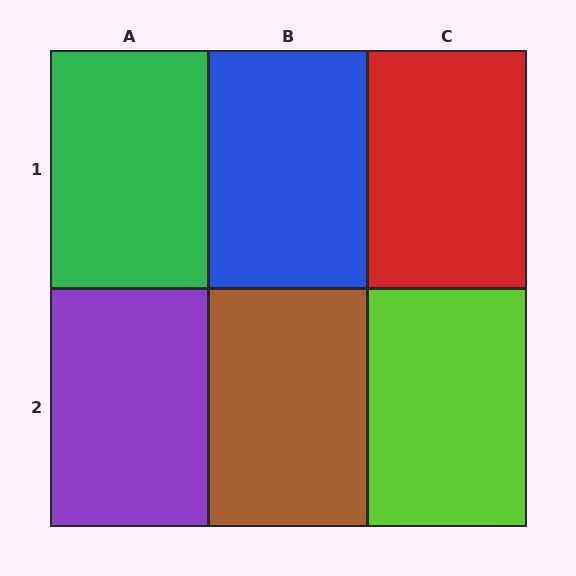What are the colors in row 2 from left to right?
Purple, brown, lime.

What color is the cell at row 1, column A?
Green.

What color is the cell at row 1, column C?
Red.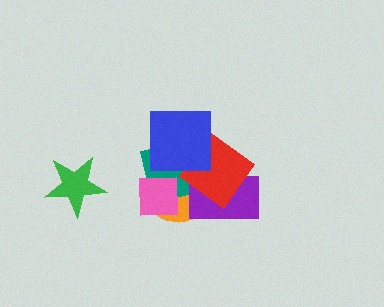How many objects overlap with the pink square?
2 objects overlap with the pink square.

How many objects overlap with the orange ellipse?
5 objects overlap with the orange ellipse.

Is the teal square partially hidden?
Yes, it is partially covered by another shape.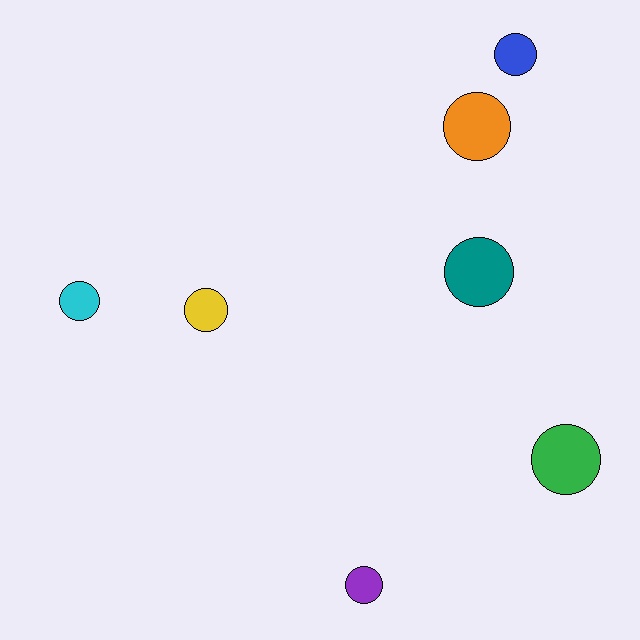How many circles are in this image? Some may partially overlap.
There are 7 circles.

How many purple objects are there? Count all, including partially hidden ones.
There is 1 purple object.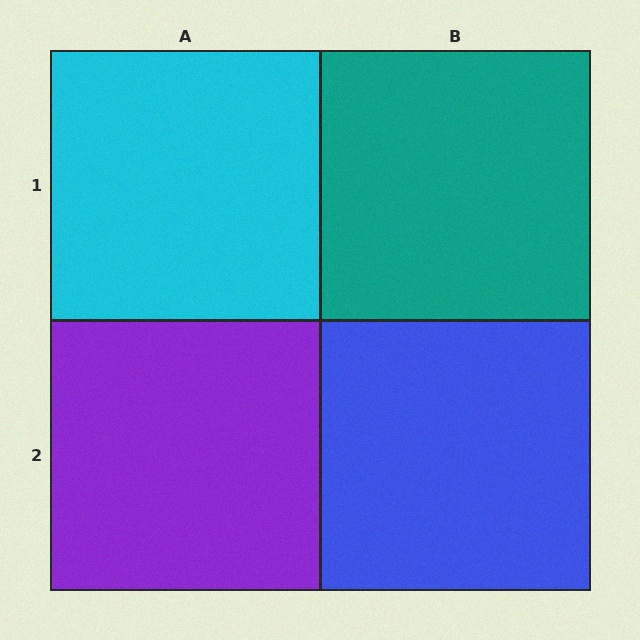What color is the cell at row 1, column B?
Teal.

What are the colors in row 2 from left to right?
Purple, blue.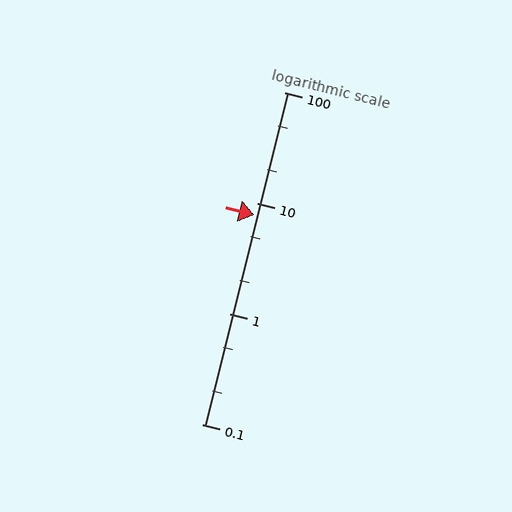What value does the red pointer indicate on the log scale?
The pointer indicates approximately 7.7.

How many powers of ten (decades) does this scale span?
The scale spans 3 decades, from 0.1 to 100.